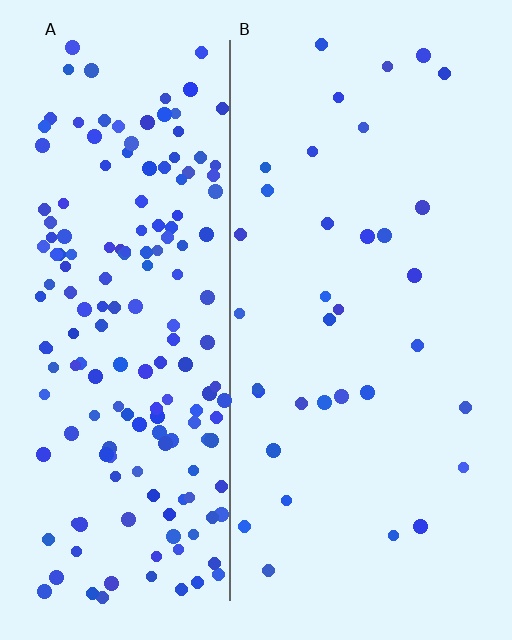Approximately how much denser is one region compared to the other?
Approximately 5.0× — region A over region B.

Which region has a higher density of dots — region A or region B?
A (the left).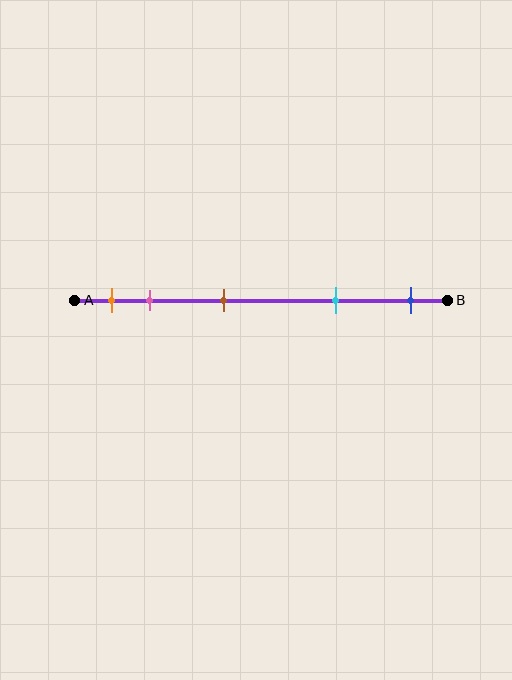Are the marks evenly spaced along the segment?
No, the marks are not evenly spaced.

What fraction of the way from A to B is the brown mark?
The brown mark is approximately 40% (0.4) of the way from A to B.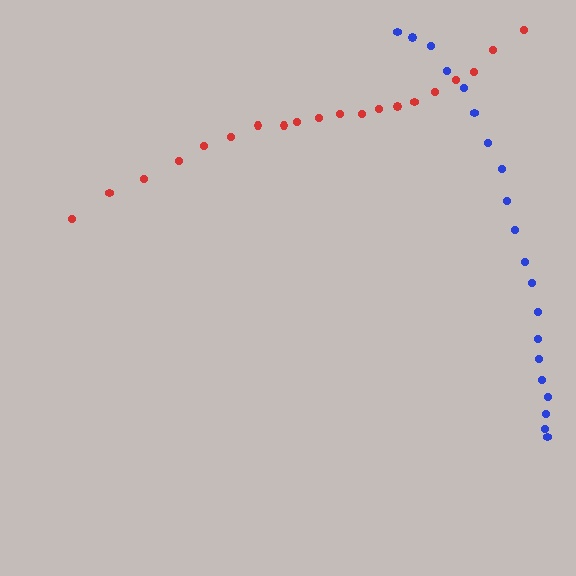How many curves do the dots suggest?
There are 2 distinct paths.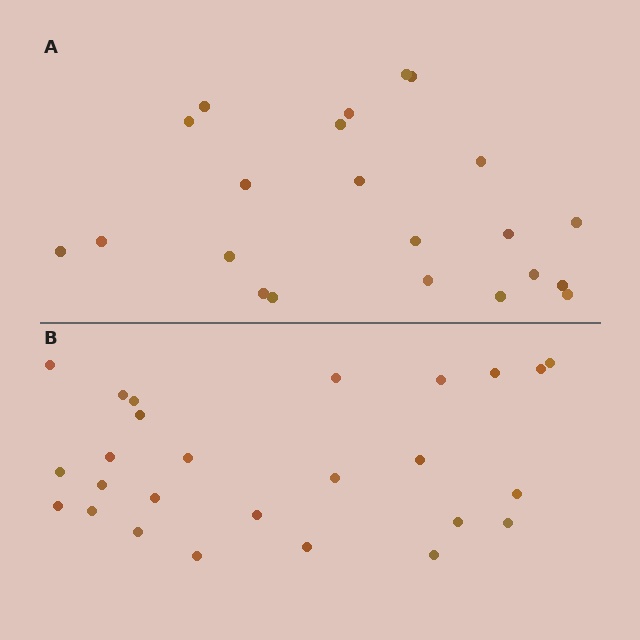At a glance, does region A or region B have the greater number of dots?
Region B (the bottom region) has more dots.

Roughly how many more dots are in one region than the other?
Region B has about 4 more dots than region A.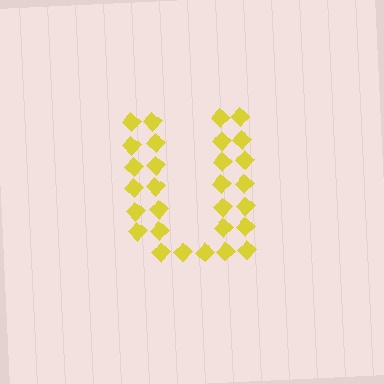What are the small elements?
The small elements are diamonds.